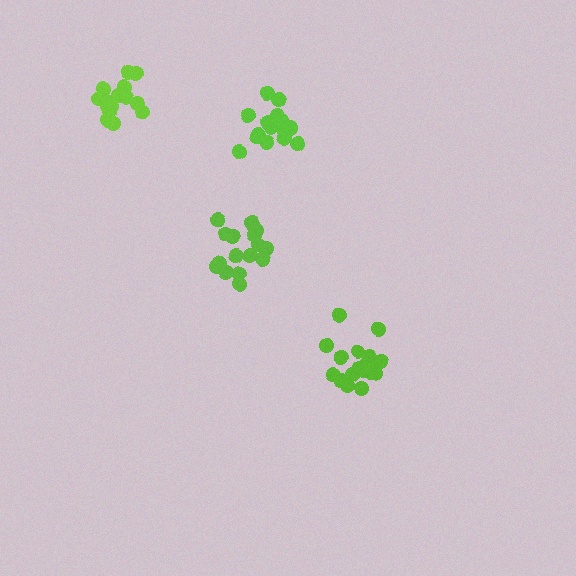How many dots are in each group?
Group 1: 18 dots, Group 2: 17 dots, Group 3: 17 dots, Group 4: 18 dots (70 total).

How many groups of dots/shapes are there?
There are 4 groups.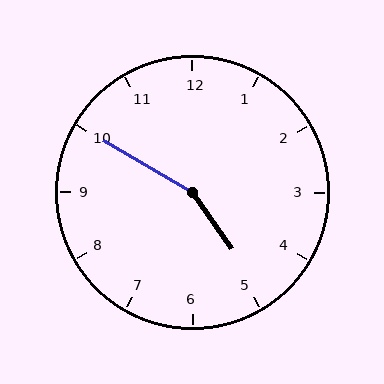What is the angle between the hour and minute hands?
Approximately 155 degrees.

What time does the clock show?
4:50.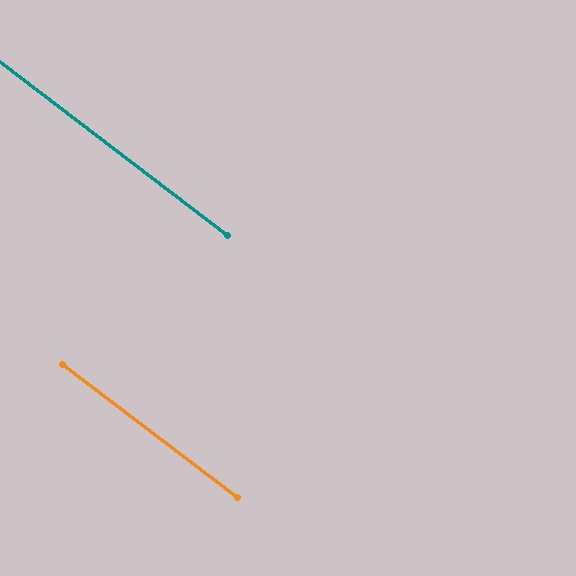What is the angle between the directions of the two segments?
Approximately 0 degrees.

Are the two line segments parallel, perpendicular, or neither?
Parallel — their directions differ by only 0.1°.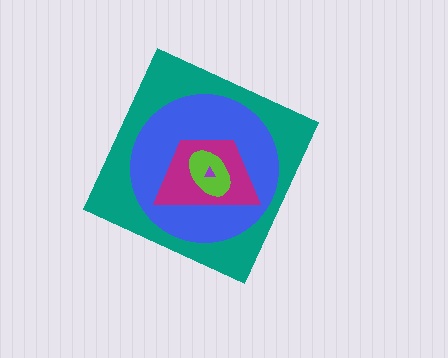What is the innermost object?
The purple triangle.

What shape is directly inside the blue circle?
The magenta trapezoid.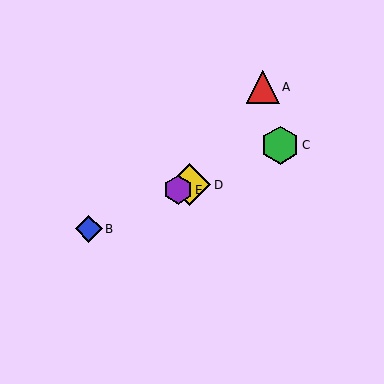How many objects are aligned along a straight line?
4 objects (B, C, D, E) are aligned along a straight line.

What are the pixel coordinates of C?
Object C is at (280, 145).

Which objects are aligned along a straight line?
Objects B, C, D, E are aligned along a straight line.